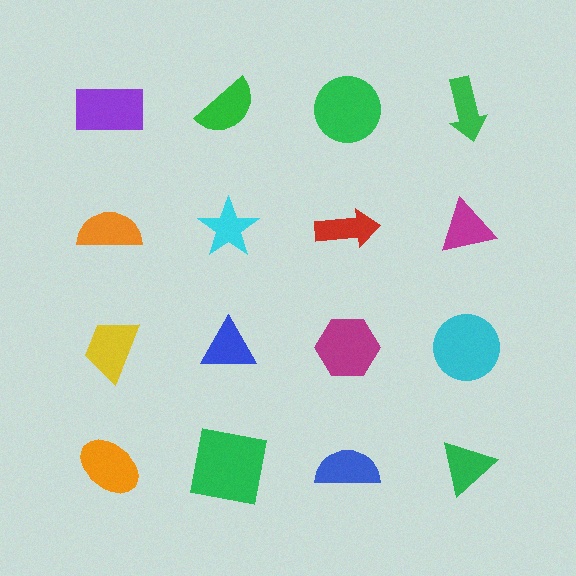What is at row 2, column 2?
A cyan star.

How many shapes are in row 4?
4 shapes.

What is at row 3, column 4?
A cyan circle.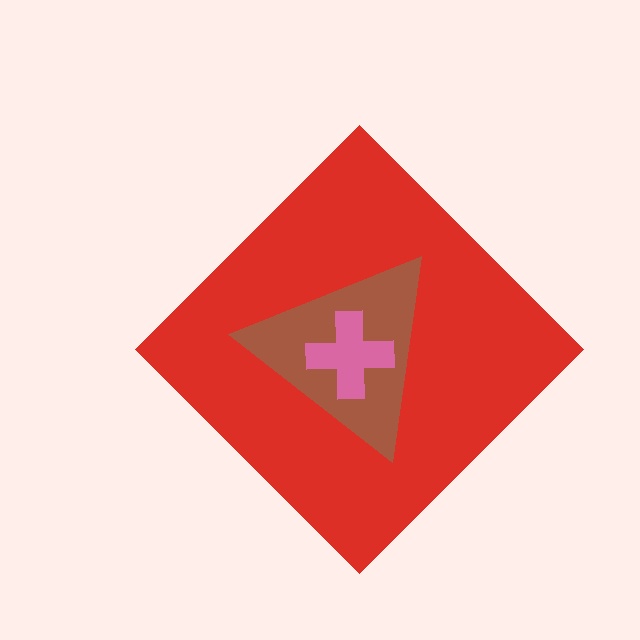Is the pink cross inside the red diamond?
Yes.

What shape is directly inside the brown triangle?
The pink cross.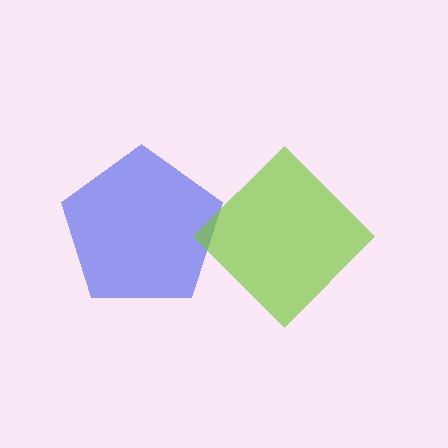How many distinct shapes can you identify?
There are 2 distinct shapes: a blue pentagon, a lime diamond.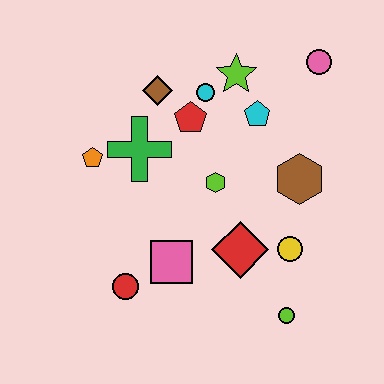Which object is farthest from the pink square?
The pink circle is farthest from the pink square.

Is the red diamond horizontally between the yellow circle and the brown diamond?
Yes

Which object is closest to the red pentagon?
The cyan circle is closest to the red pentagon.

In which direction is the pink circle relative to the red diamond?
The pink circle is above the red diamond.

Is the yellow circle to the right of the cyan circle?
Yes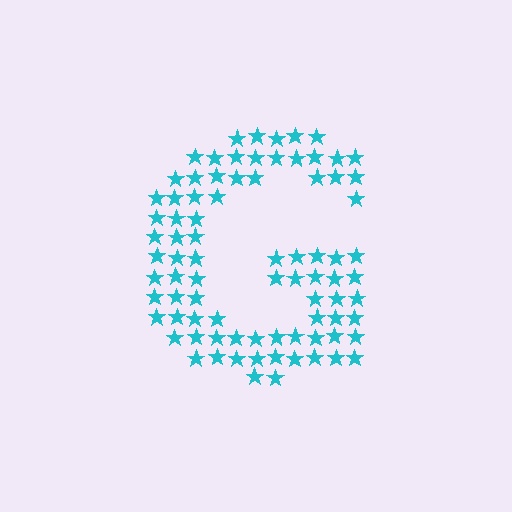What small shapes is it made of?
It is made of small stars.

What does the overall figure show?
The overall figure shows the letter G.